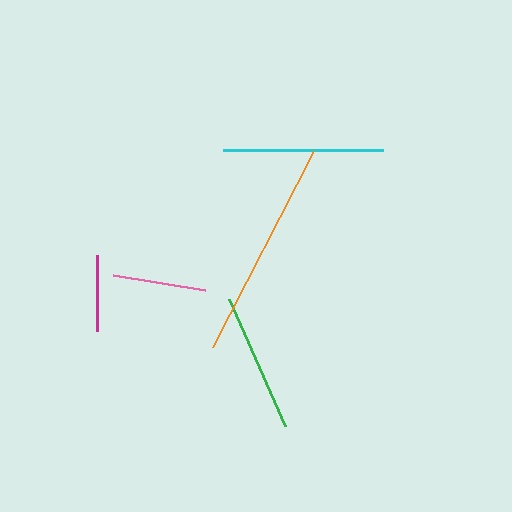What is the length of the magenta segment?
The magenta segment is approximately 76 pixels long.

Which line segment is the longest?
The orange line is the longest at approximately 220 pixels.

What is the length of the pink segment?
The pink segment is approximately 93 pixels long.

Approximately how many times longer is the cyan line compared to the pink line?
The cyan line is approximately 1.7 times the length of the pink line.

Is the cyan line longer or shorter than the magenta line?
The cyan line is longer than the magenta line.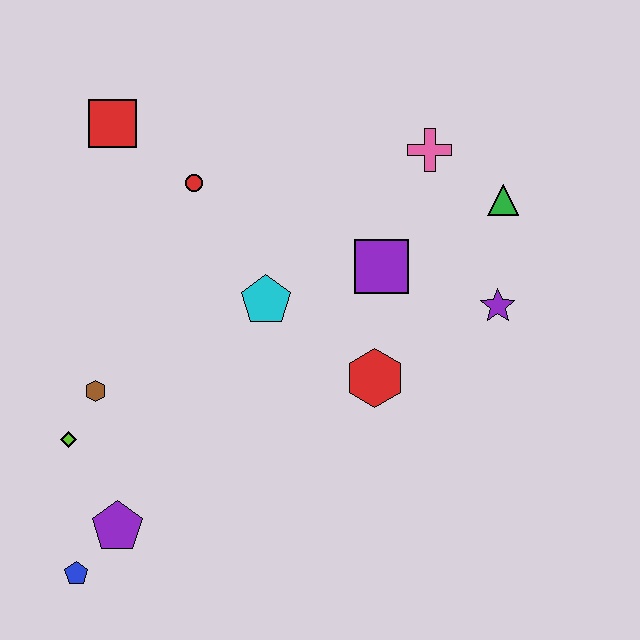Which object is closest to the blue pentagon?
The purple pentagon is closest to the blue pentagon.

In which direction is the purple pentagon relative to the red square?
The purple pentagon is below the red square.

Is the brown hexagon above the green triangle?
No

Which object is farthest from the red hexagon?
The red square is farthest from the red hexagon.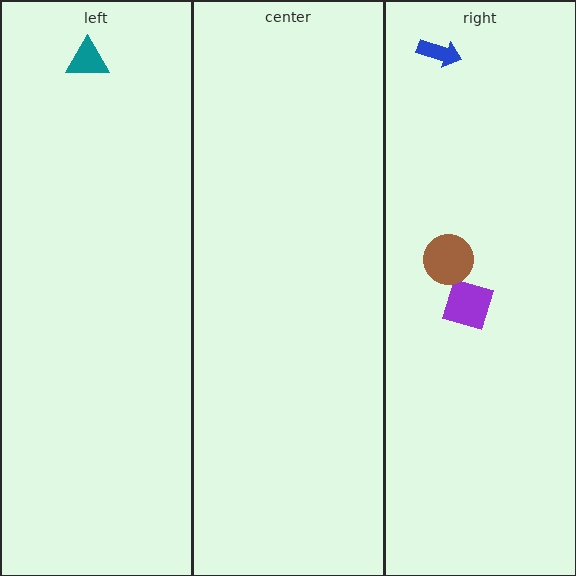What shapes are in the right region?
The blue arrow, the purple diamond, the brown circle.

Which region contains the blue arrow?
The right region.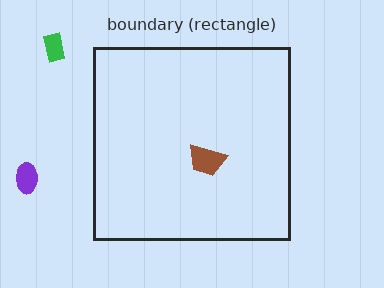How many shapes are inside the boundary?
1 inside, 2 outside.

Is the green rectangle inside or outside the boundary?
Outside.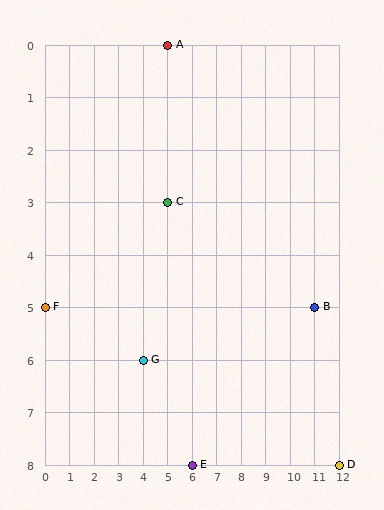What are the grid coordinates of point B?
Point B is at grid coordinates (11, 5).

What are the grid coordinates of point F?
Point F is at grid coordinates (0, 5).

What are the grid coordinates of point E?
Point E is at grid coordinates (6, 8).